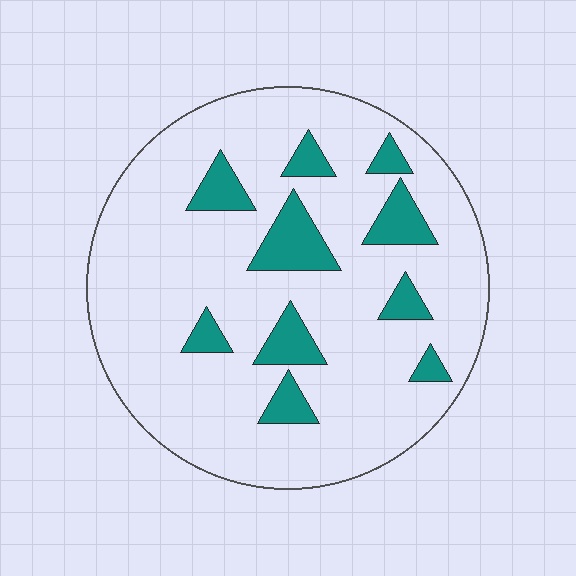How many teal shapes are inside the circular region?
10.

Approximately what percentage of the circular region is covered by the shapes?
Approximately 15%.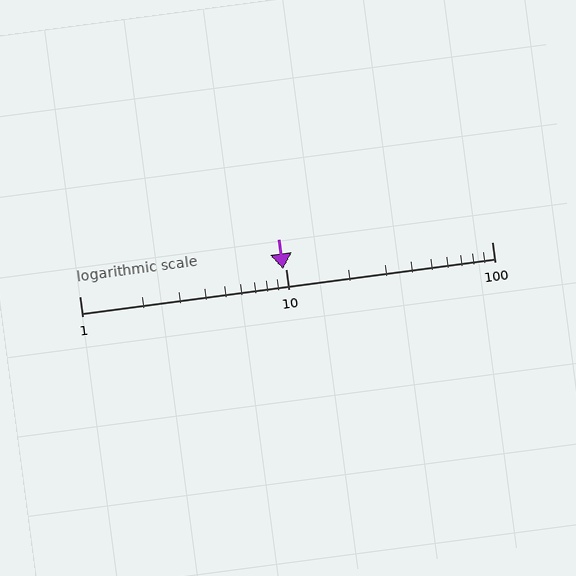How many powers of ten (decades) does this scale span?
The scale spans 2 decades, from 1 to 100.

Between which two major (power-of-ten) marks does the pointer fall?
The pointer is between 1 and 10.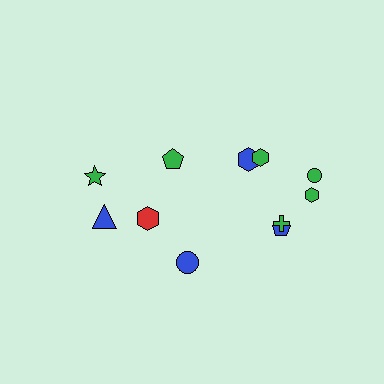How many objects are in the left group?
There are 4 objects.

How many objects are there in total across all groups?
There are 11 objects.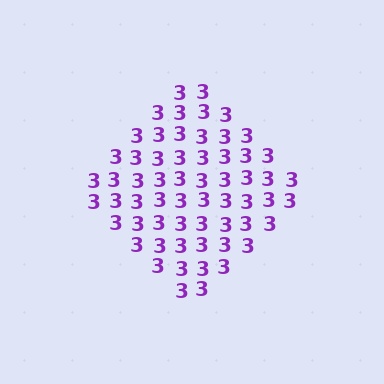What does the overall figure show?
The overall figure shows a diamond.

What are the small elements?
The small elements are digit 3's.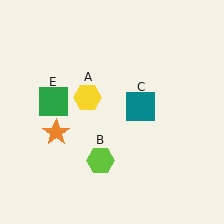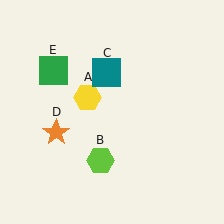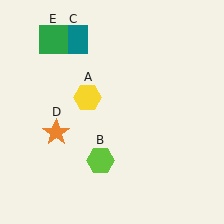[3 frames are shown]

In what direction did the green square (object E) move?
The green square (object E) moved up.